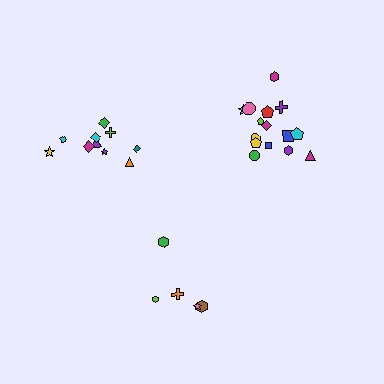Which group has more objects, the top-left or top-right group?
The top-right group.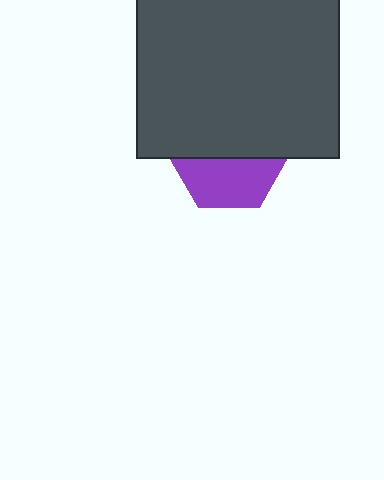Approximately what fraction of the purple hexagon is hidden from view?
Roughly 56% of the purple hexagon is hidden behind the dark gray square.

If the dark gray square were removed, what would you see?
You would see the complete purple hexagon.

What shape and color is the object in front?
The object in front is a dark gray square.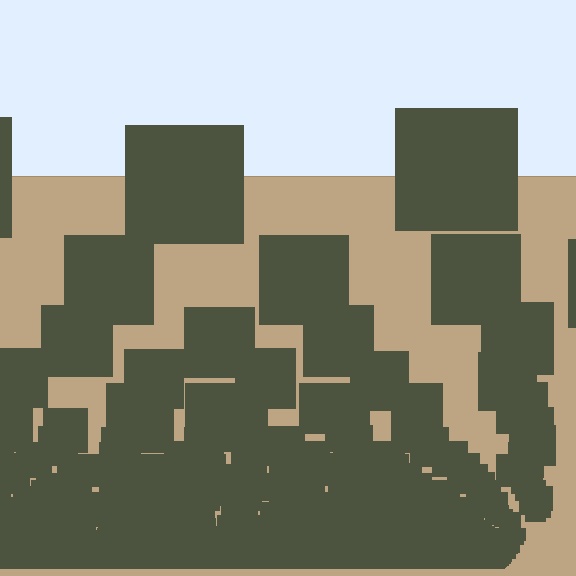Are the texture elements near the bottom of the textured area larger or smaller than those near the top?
Smaller. The gradient is inverted — elements near the bottom are smaller and denser.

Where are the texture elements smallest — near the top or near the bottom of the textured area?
Near the bottom.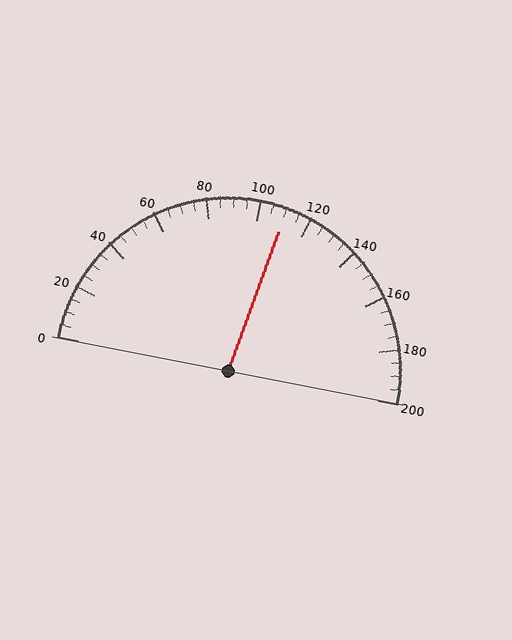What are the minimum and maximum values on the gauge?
The gauge ranges from 0 to 200.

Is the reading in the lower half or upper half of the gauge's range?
The reading is in the upper half of the range (0 to 200).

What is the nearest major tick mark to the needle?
The nearest major tick mark is 120.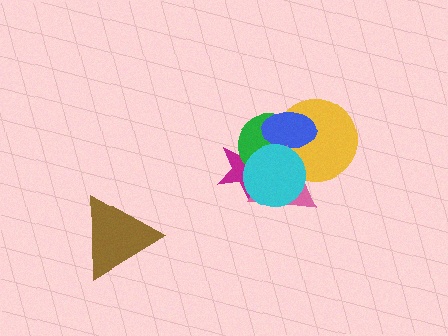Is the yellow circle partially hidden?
Yes, it is partially covered by another shape.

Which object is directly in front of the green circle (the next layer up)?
The yellow circle is directly in front of the green circle.